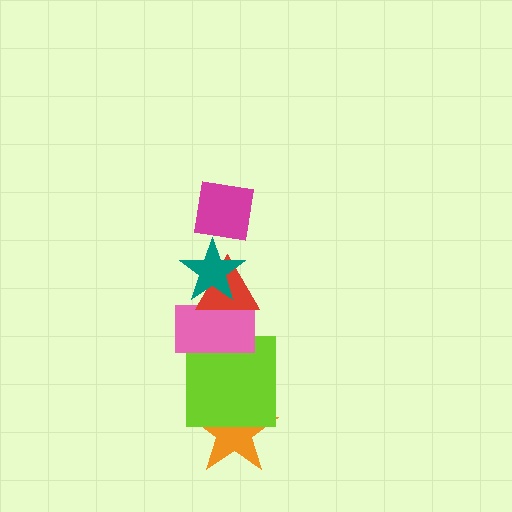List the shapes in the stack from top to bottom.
From top to bottom: the magenta square, the teal star, the red triangle, the pink rectangle, the lime square, the orange star.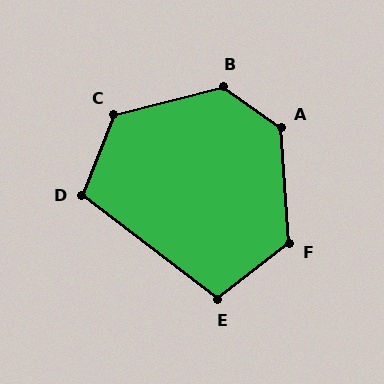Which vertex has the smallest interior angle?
E, at approximately 105 degrees.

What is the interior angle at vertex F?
Approximately 124 degrees (obtuse).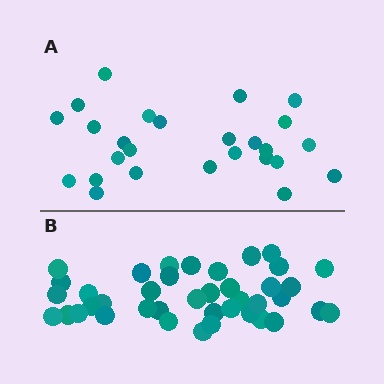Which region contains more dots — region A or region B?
Region B (the bottom region) has more dots.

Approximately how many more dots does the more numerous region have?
Region B has approximately 15 more dots than region A.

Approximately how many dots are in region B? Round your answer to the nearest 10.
About 40 dots.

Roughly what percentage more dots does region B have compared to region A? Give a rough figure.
About 55% more.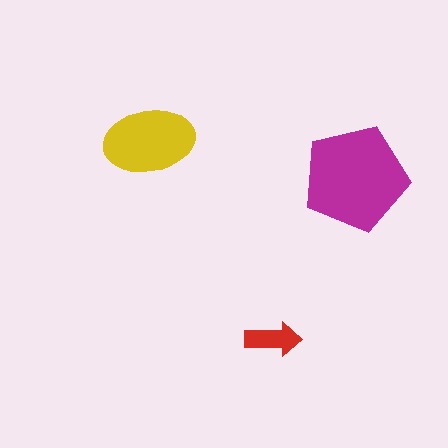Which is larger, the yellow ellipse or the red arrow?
The yellow ellipse.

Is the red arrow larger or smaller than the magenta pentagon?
Smaller.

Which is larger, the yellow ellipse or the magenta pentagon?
The magenta pentagon.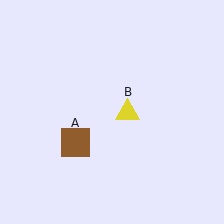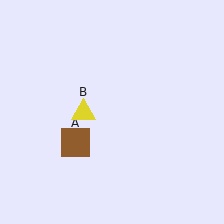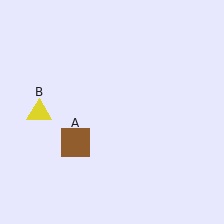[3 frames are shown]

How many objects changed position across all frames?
1 object changed position: yellow triangle (object B).